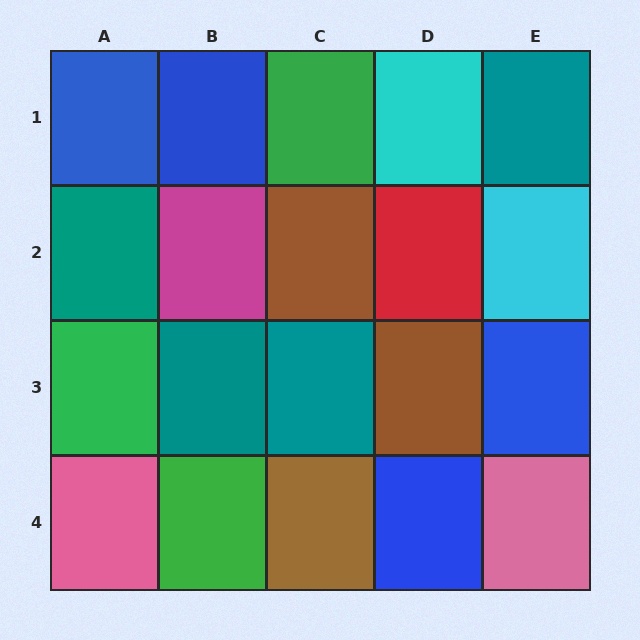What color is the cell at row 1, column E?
Teal.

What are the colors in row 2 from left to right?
Teal, magenta, brown, red, cyan.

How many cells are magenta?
1 cell is magenta.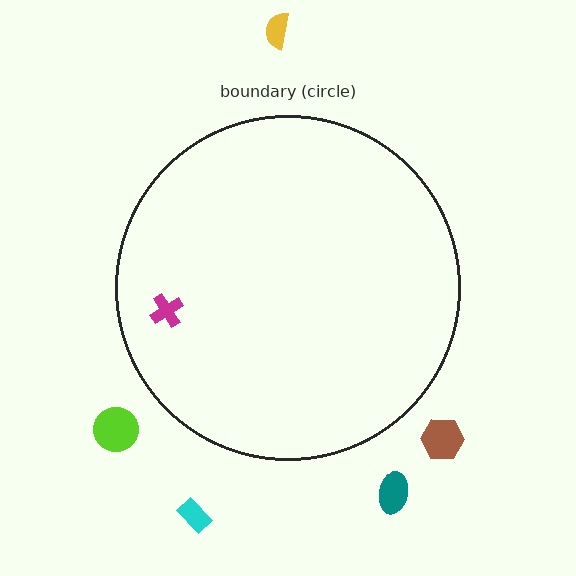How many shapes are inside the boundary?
1 inside, 5 outside.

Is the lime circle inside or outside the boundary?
Outside.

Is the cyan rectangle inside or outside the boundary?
Outside.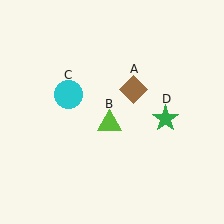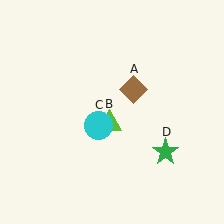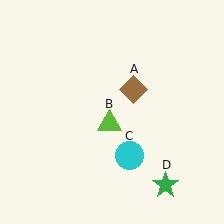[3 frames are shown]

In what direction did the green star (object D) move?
The green star (object D) moved down.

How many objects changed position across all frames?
2 objects changed position: cyan circle (object C), green star (object D).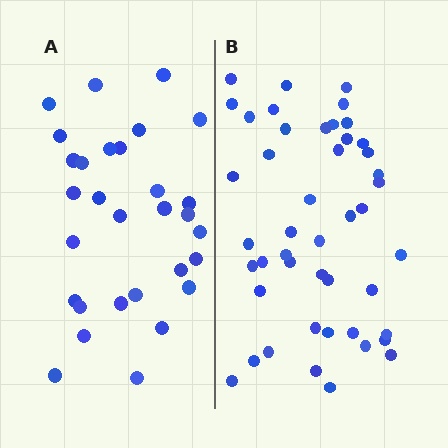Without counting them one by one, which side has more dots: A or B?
Region B (the right region) has more dots.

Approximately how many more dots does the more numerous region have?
Region B has approximately 15 more dots than region A.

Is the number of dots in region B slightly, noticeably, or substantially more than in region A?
Region B has substantially more. The ratio is roughly 1.5 to 1.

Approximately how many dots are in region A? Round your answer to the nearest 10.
About 30 dots.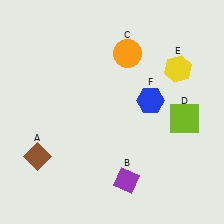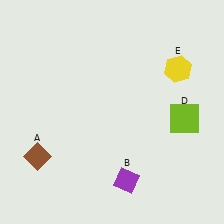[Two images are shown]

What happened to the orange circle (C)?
The orange circle (C) was removed in Image 2. It was in the top-right area of Image 1.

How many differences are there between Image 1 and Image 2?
There are 2 differences between the two images.